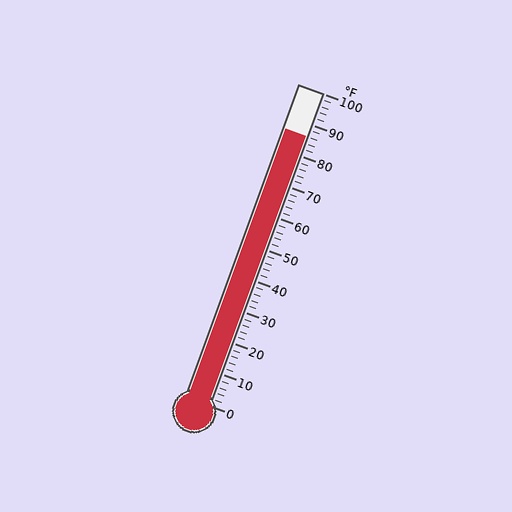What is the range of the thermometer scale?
The thermometer scale ranges from 0°F to 100°F.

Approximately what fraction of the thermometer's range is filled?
The thermometer is filled to approximately 85% of its range.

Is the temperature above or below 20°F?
The temperature is above 20°F.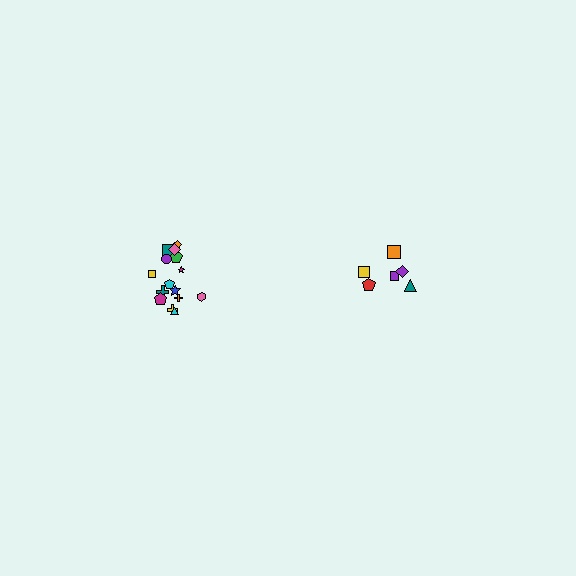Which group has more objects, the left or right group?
The left group.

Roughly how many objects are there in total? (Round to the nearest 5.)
Roughly 20 objects in total.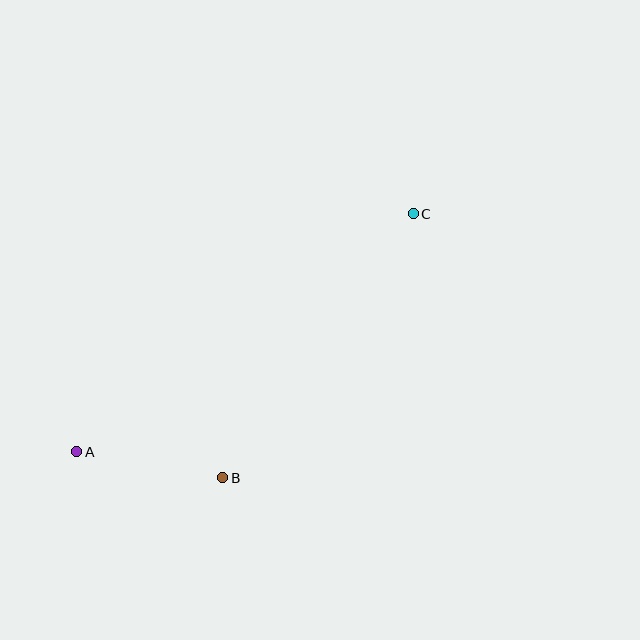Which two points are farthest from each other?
Points A and C are farthest from each other.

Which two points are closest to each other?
Points A and B are closest to each other.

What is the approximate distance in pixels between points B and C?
The distance between B and C is approximately 326 pixels.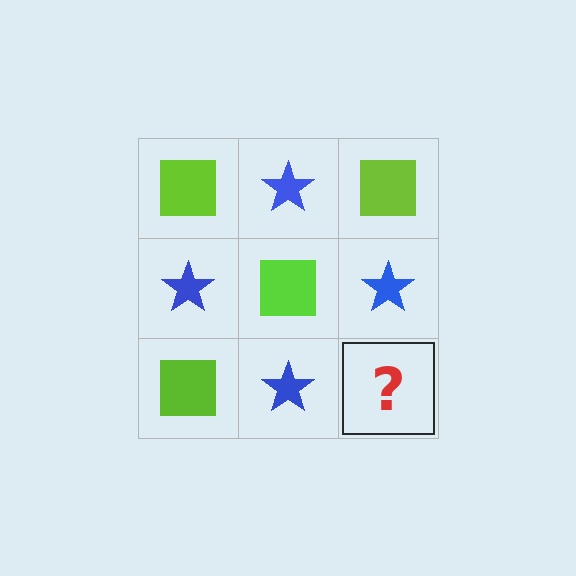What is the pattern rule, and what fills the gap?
The rule is that it alternates lime square and blue star in a checkerboard pattern. The gap should be filled with a lime square.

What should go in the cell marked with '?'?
The missing cell should contain a lime square.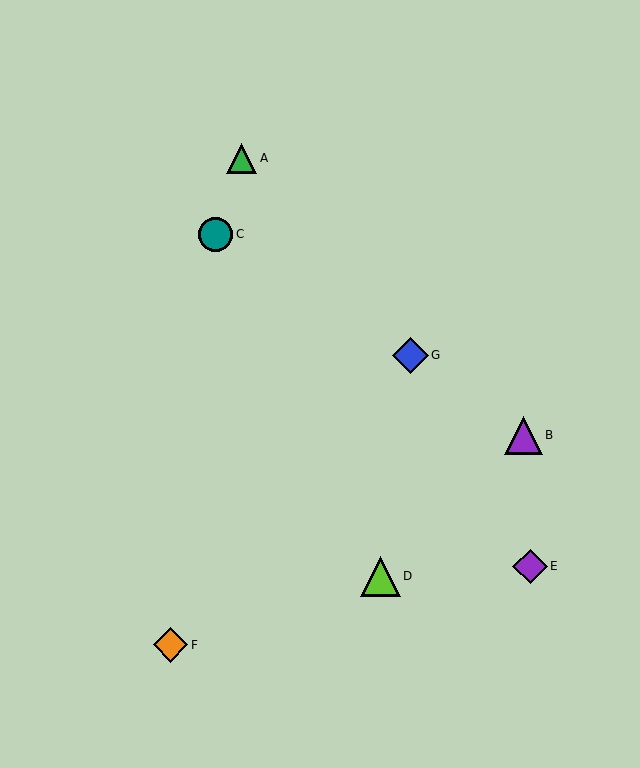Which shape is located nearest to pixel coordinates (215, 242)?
The teal circle (labeled C) at (216, 234) is nearest to that location.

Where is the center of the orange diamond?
The center of the orange diamond is at (170, 645).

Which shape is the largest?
The lime triangle (labeled D) is the largest.